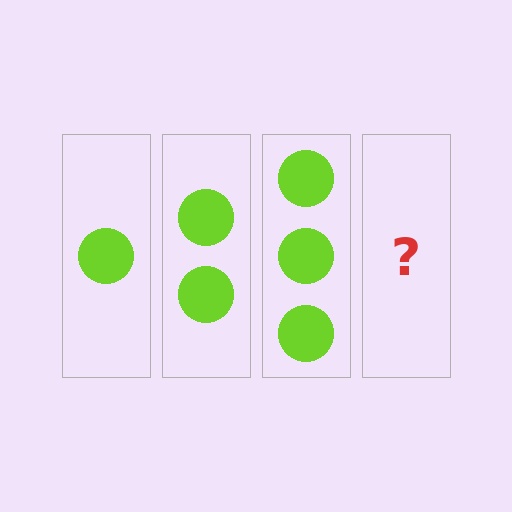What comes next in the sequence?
The next element should be 4 circles.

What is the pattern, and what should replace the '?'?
The pattern is that each step adds one more circle. The '?' should be 4 circles.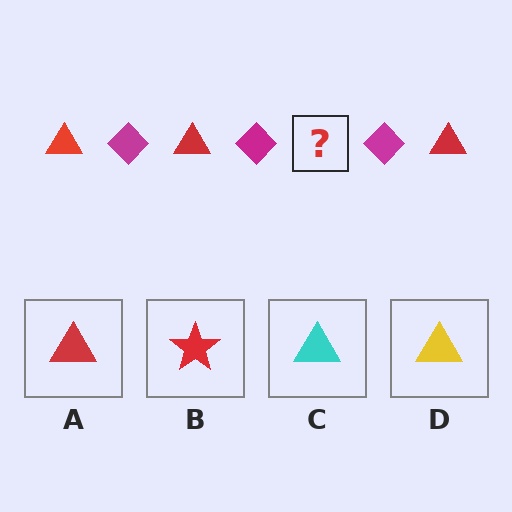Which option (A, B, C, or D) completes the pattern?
A.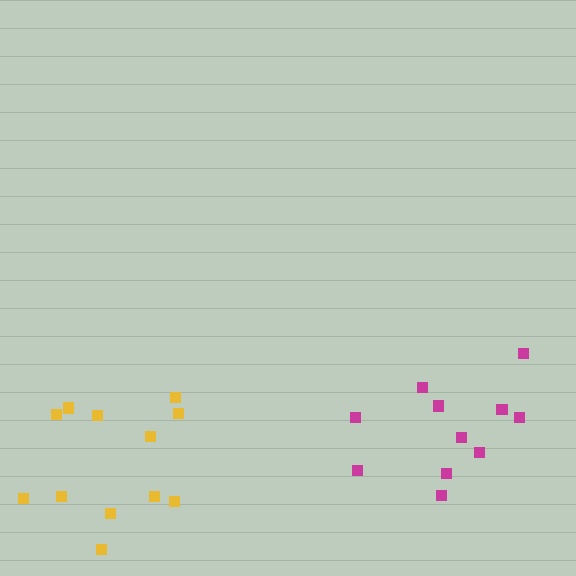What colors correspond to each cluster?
The clusters are colored: yellow, magenta.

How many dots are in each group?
Group 1: 12 dots, Group 2: 11 dots (23 total).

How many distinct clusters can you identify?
There are 2 distinct clusters.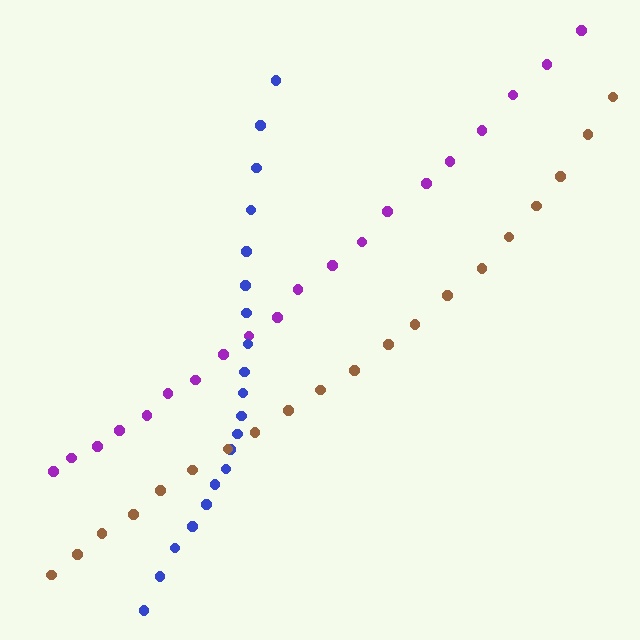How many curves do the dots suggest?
There are 3 distinct paths.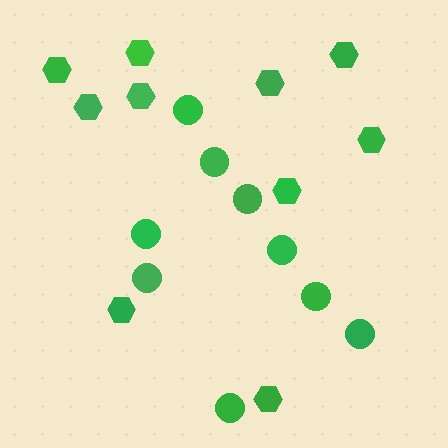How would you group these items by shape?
There are 2 groups: one group of circles (9) and one group of hexagons (10).